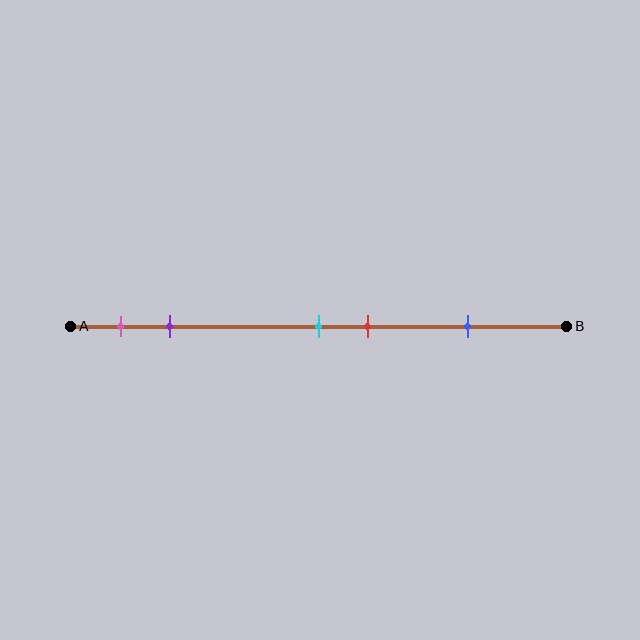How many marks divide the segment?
There are 5 marks dividing the segment.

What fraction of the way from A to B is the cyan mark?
The cyan mark is approximately 50% (0.5) of the way from A to B.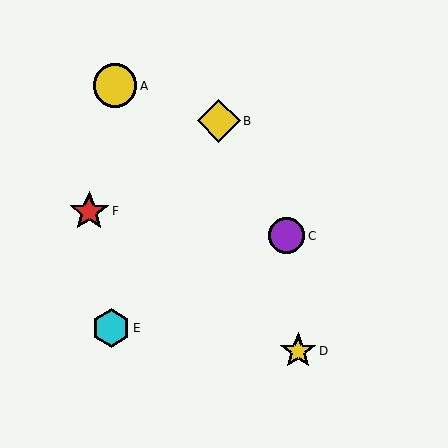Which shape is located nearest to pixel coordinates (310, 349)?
The yellow star (labeled D) at (298, 351) is nearest to that location.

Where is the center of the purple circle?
The center of the purple circle is at (287, 236).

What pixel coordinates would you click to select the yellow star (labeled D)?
Click at (298, 351) to select the yellow star D.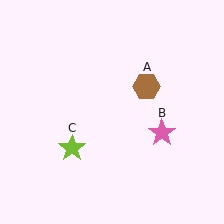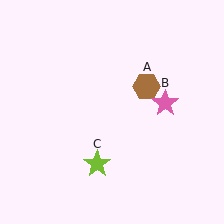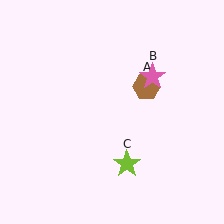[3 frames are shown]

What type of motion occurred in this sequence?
The pink star (object B), lime star (object C) rotated counterclockwise around the center of the scene.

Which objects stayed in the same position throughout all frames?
Brown hexagon (object A) remained stationary.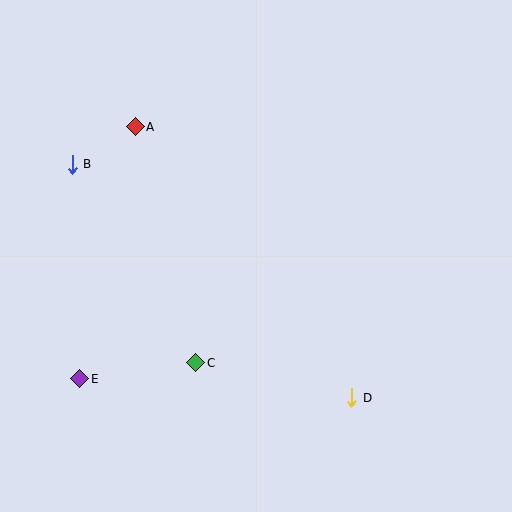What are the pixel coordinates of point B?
Point B is at (72, 164).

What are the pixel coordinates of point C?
Point C is at (196, 363).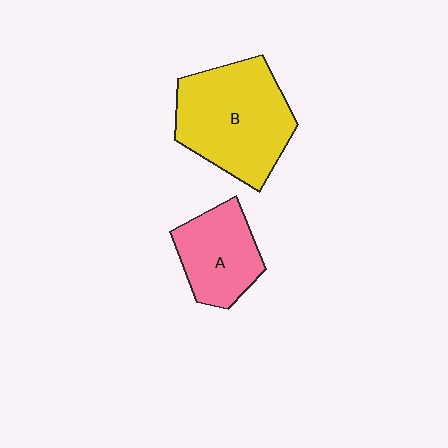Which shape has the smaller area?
Shape A (pink).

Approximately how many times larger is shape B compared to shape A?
Approximately 1.7 times.